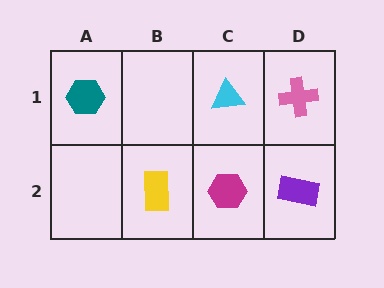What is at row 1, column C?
A cyan triangle.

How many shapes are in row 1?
3 shapes.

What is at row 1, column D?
A pink cross.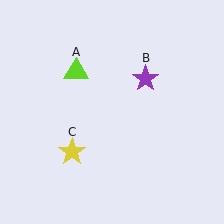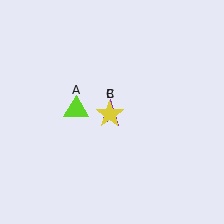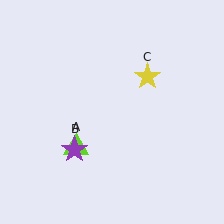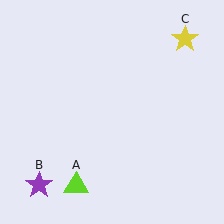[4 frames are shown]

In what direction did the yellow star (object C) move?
The yellow star (object C) moved up and to the right.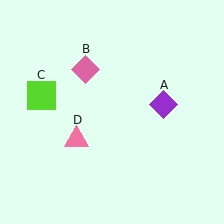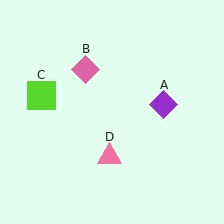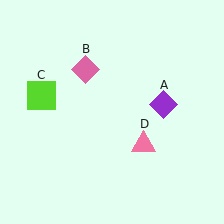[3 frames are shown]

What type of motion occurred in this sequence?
The pink triangle (object D) rotated counterclockwise around the center of the scene.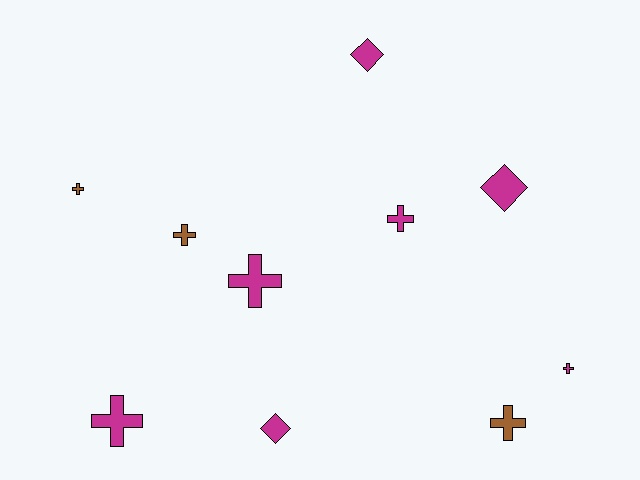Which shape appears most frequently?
Cross, with 7 objects.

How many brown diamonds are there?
There are no brown diamonds.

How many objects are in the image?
There are 10 objects.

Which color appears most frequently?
Magenta, with 7 objects.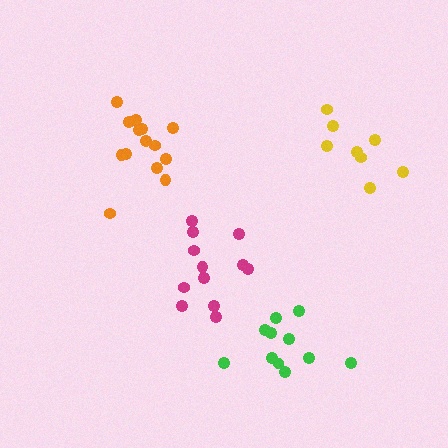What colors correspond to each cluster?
The clusters are colored: green, magenta, yellow, orange.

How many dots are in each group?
Group 1: 11 dots, Group 2: 12 dots, Group 3: 8 dots, Group 4: 14 dots (45 total).